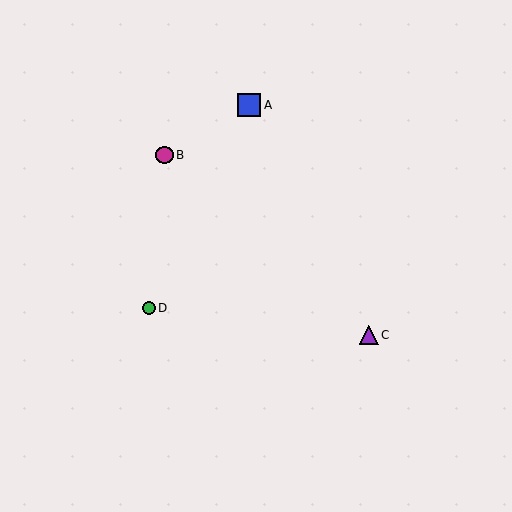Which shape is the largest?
The blue square (labeled A) is the largest.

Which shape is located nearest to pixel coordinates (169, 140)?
The magenta circle (labeled B) at (165, 155) is nearest to that location.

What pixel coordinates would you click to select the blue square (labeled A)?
Click at (249, 105) to select the blue square A.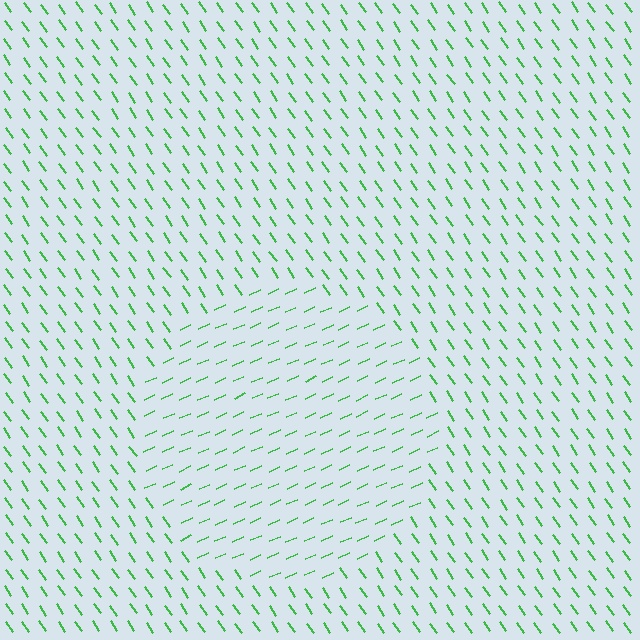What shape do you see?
I see a circle.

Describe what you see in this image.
The image is filled with small green line segments. A circle region in the image has lines oriented differently from the surrounding lines, creating a visible texture boundary.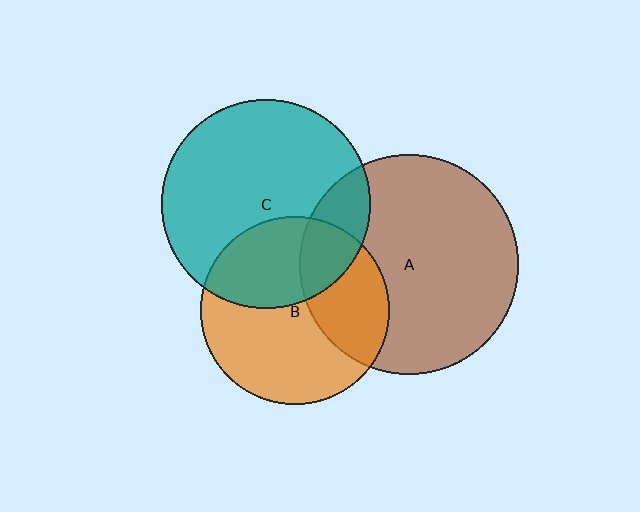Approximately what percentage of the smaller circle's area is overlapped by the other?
Approximately 35%.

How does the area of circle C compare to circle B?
Approximately 1.2 times.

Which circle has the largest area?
Circle A (brown).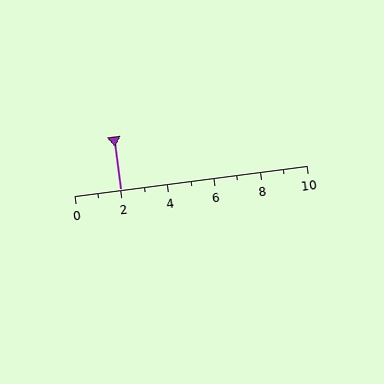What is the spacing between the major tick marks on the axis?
The major ticks are spaced 2 apart.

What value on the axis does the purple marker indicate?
The marker indicates approximately 2.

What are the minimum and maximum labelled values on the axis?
The axis runs from 0 to 10.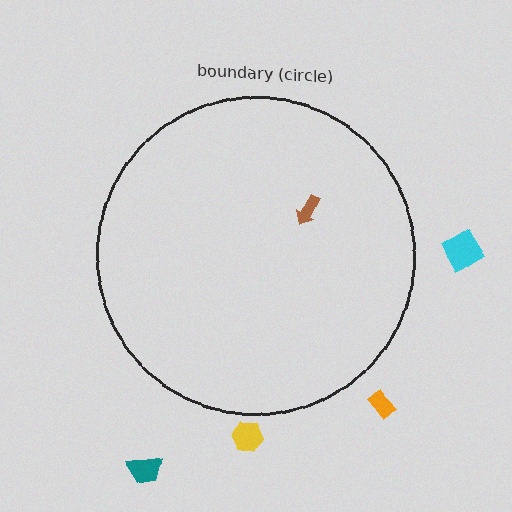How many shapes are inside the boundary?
1 inside, 4 outside.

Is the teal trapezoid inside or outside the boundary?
Outside.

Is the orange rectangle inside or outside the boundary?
Outside.